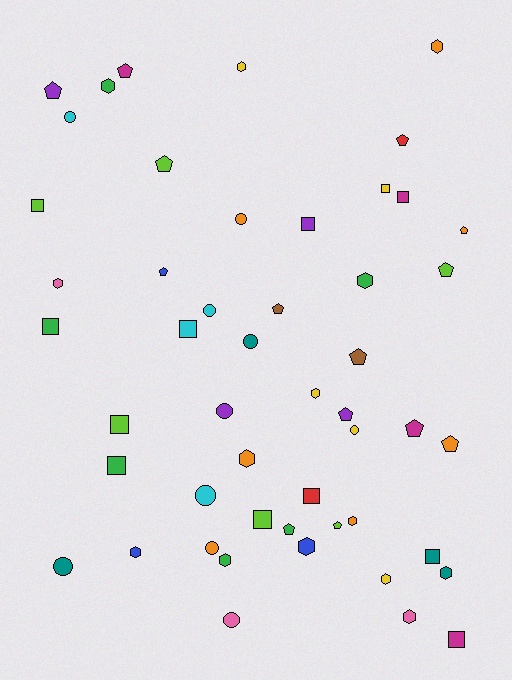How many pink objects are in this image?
There are 3 pink objects.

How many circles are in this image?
There are 10 circles.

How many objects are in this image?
There are 50 objects.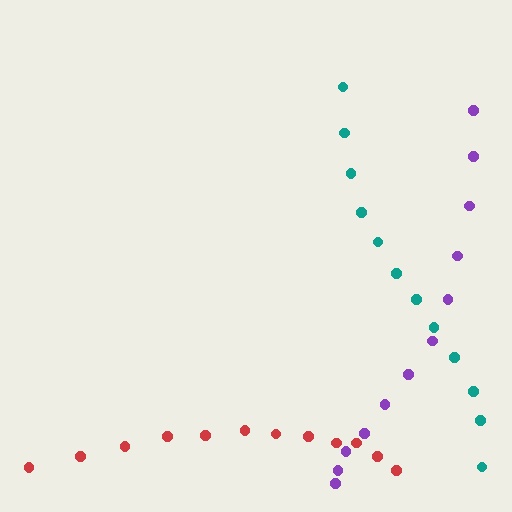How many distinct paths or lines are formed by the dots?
There are 3 distinct paths.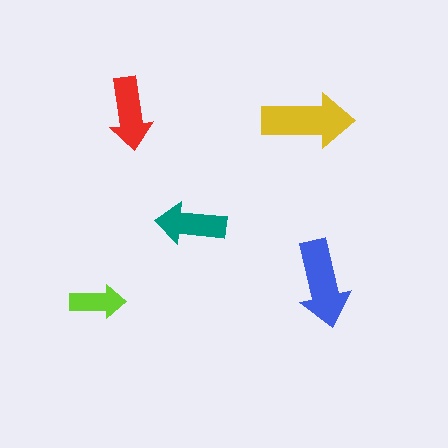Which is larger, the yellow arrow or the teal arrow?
The yellow one.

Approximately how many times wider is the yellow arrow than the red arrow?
About 1.5 times wider.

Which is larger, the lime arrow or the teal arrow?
The teal one.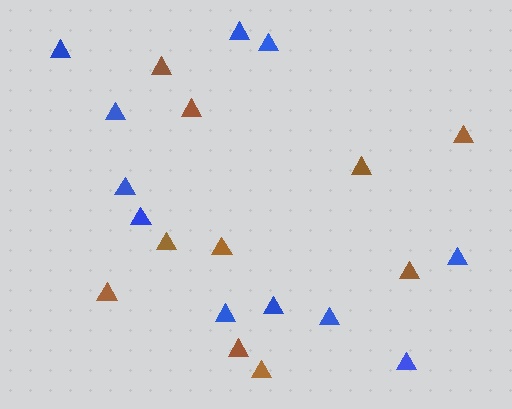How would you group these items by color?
There are 2 groups: one group of brown triangles (10) and one group of blue triangles (11).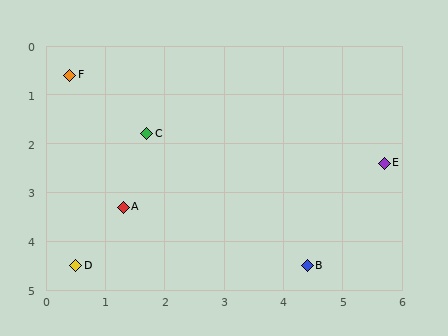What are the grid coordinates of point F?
Point F is at approximately (0.4, 0.6).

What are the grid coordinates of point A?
Point A is at approximately (1.3, 3.3).